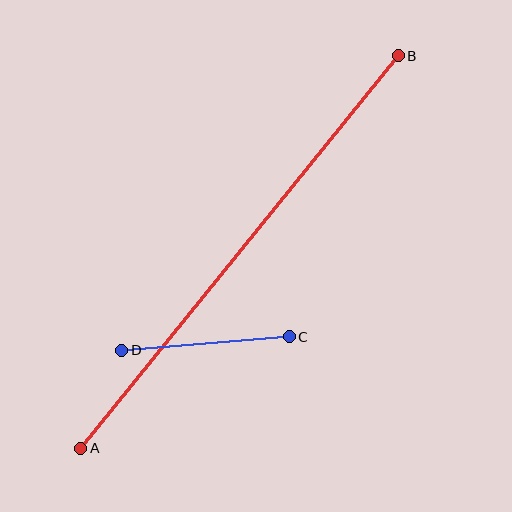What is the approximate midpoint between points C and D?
The midpoint is at approximately (206, 344) pixels.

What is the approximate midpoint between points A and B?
The midpoint is at approximately (239, 252) pixels.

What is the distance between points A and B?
The distance is approximately 505 pixels.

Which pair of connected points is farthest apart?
Points A and B are farthest apart.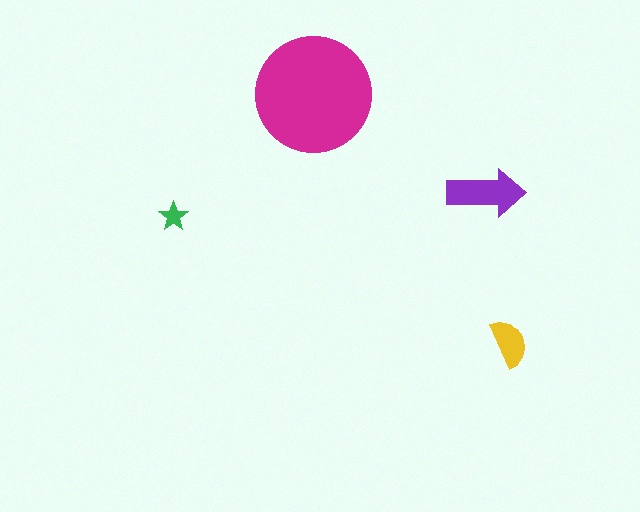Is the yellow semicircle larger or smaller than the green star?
Larger.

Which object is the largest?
The magenta circle.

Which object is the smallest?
The green star.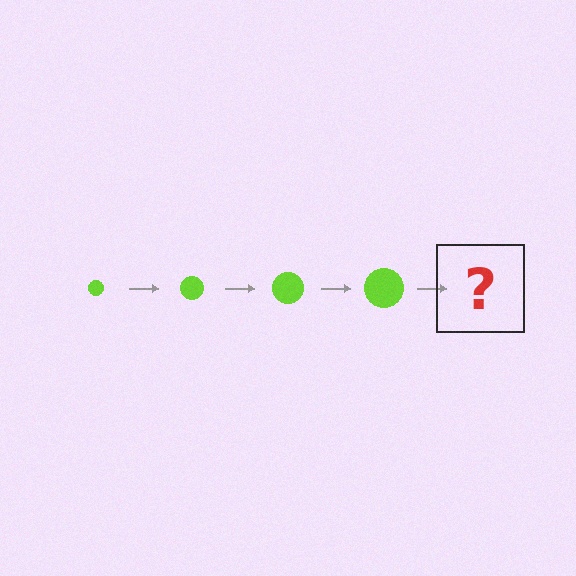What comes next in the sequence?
The next element should be a lime circle, larger than the previous one.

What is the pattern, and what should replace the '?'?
The pattern is that the circle gets progressively larger each step. The '?' should be a lime circle, larger than the previous one.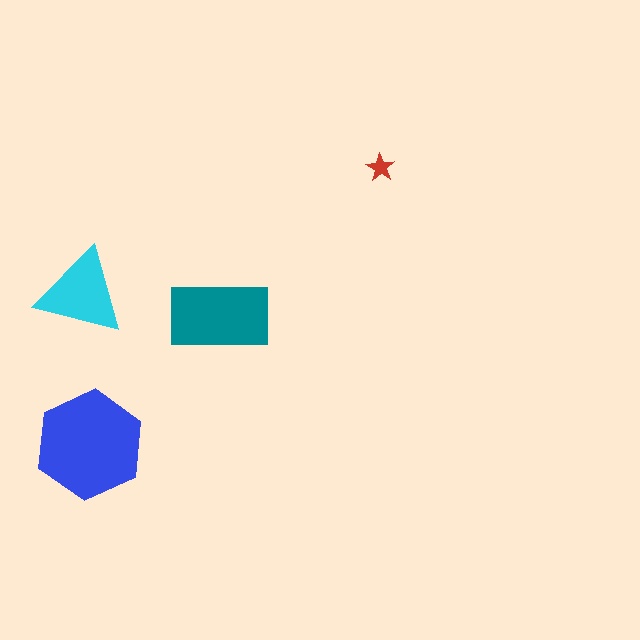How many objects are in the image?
There are 4 objects in the image.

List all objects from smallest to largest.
The red star, the cyan triangle, the teal rectangle, the blue hexagon.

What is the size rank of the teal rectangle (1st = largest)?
2nd.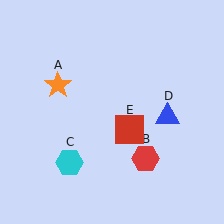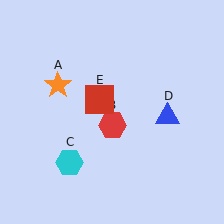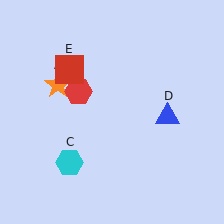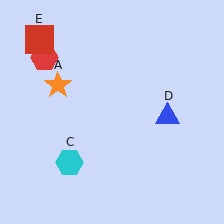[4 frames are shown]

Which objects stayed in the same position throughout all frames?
Orange star (object A) and cyan hexagon (object C) and blue triangle (object D) remained stationary.